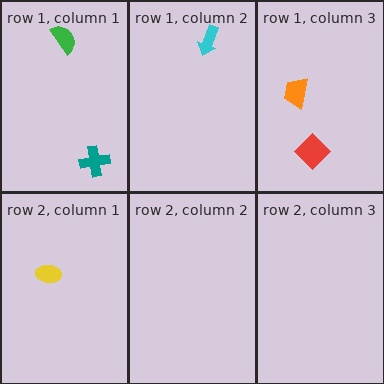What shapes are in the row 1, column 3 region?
The orange trapezoid, the red diamond.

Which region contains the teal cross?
The row 1, column 1 region.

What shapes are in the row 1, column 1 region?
The teal cross, the green semicircle.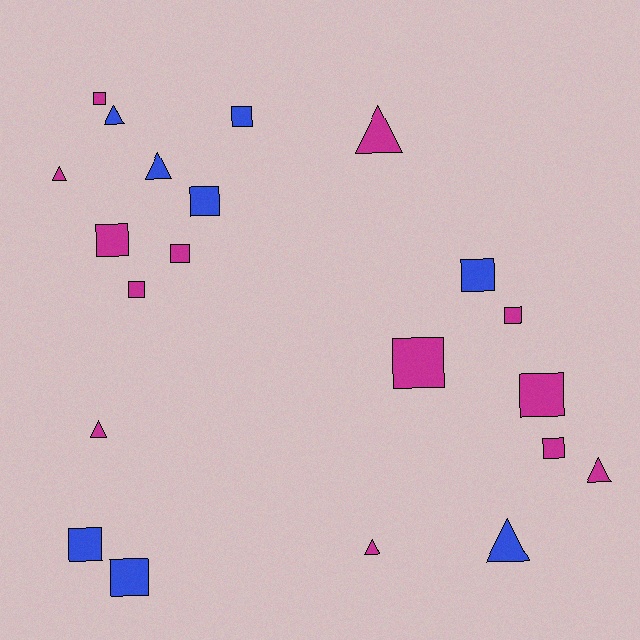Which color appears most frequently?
Magenta, with 13 objects.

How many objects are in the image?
There are 21 objects.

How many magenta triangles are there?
There are 5 magenta triangles.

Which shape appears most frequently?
Square, with 13 objects.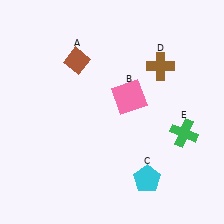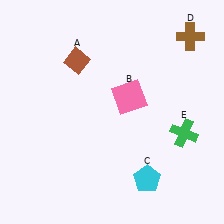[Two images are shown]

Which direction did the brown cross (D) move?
The brown cross (D) moved up.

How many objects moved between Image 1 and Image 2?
1 object moved between the two images.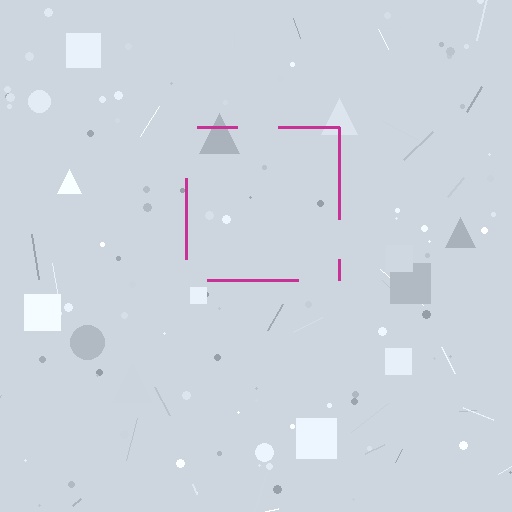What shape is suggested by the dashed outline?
The dashed outline suggests a square.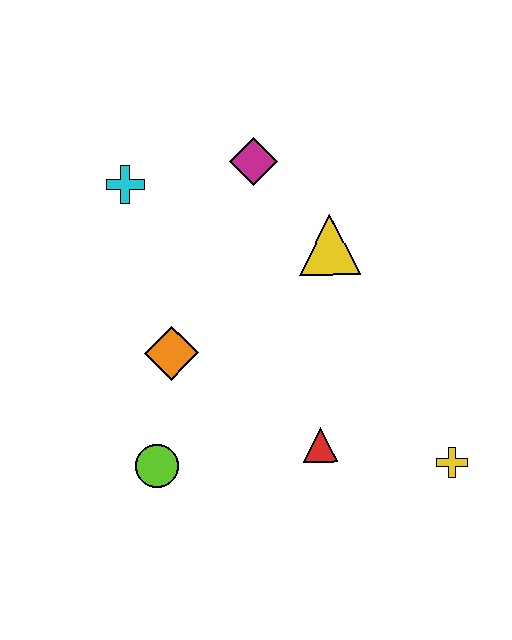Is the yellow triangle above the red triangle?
Yes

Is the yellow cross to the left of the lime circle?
No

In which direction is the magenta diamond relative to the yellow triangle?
The magenta diamond is above the yellow triangle.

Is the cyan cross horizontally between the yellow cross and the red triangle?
No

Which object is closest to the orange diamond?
The lime circle is closest to the orange diamond.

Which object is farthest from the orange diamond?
The yellow cross is farthest from the orange diamond.